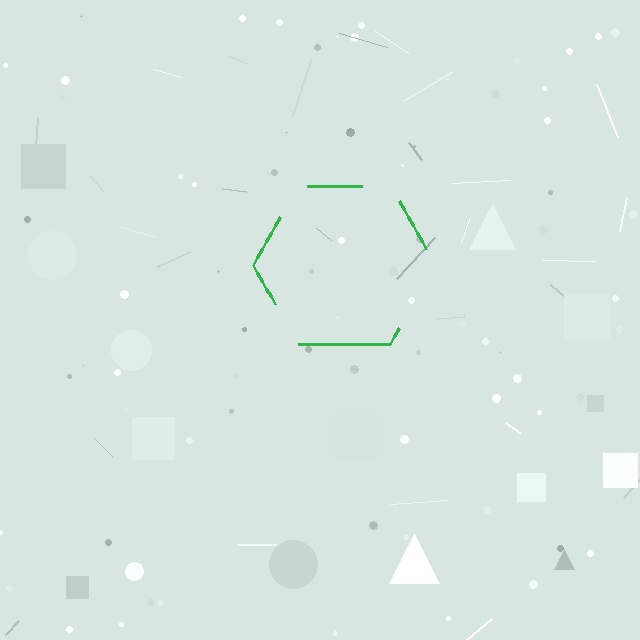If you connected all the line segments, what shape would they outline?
They would outline a hexagon.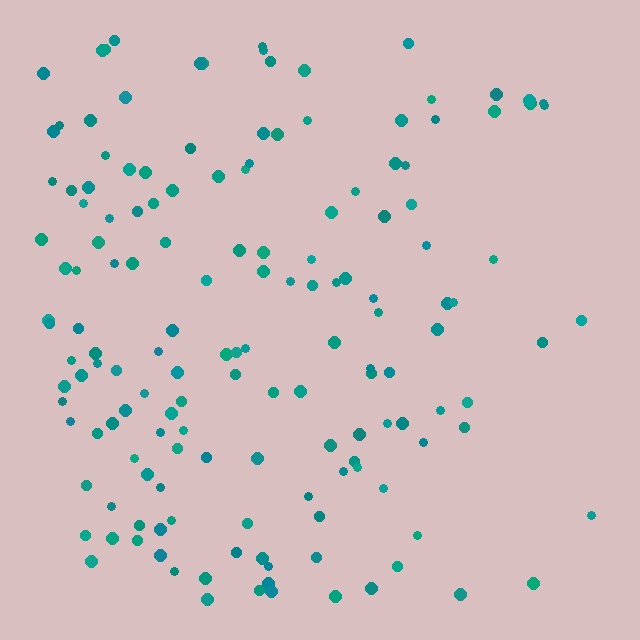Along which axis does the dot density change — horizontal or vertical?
Horizontal.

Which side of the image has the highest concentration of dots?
The left.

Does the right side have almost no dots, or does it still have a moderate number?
Still a moderate number, just noticeably fewer than the left.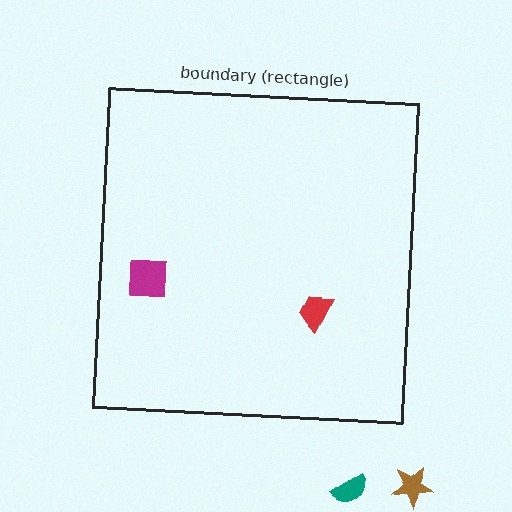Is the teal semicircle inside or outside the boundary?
Outside.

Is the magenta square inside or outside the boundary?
Inside.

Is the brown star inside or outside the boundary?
Outside.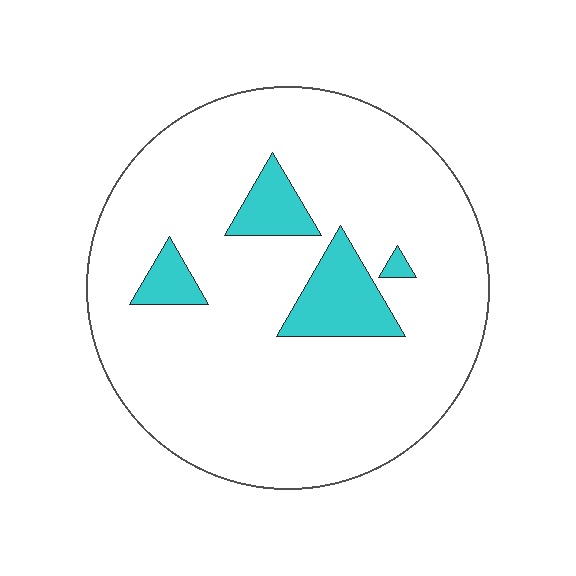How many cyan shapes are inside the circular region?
4.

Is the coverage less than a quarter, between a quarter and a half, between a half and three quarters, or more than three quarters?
Less than a quarter.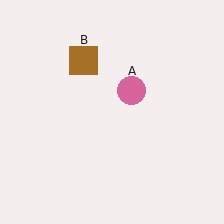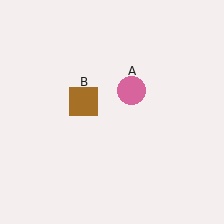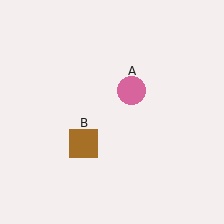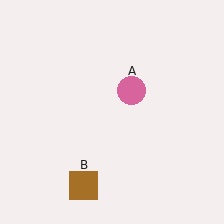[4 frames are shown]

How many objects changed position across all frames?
1 object changed position: brown square (object B).